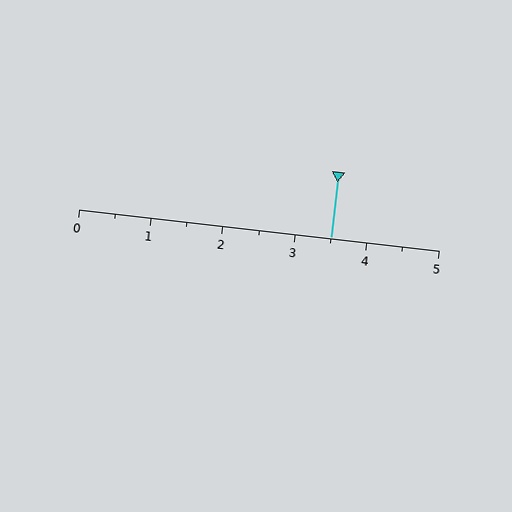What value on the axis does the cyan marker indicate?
The marker indicates approximately 3.5.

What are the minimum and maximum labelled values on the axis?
The axis runs from 0 to 5.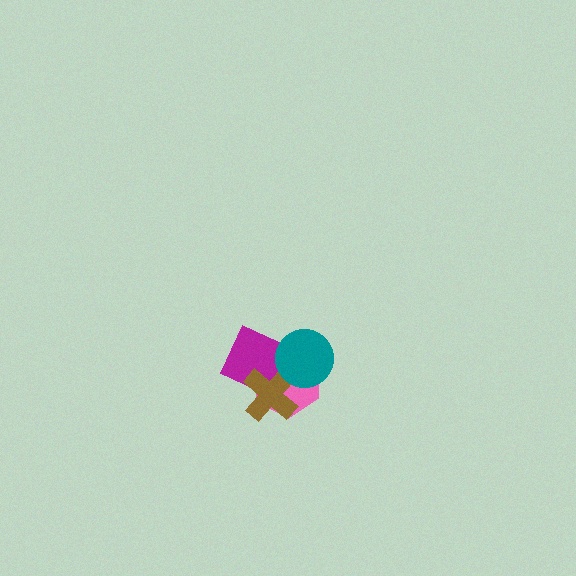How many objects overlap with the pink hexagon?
3 objects overlap with the pink hexagon.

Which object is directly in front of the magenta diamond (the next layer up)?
The brown cross is directly in front of the magenta diamond.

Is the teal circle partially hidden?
No, no other shape covers it.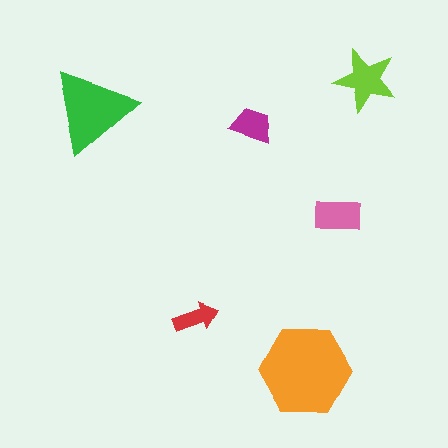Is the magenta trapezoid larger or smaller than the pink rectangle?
Smaller.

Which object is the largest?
The orange hexagon.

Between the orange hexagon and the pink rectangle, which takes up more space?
The orange hexagon.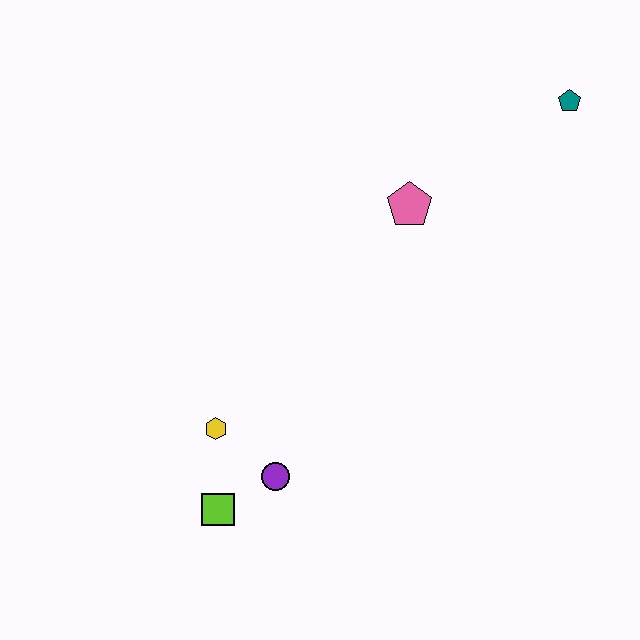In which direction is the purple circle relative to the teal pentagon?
The purple circle is below the teal pentagon.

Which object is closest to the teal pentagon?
The pink pentagon is closest to the teal pentagon.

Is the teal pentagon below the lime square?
No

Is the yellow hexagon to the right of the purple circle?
No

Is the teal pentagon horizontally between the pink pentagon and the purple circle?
No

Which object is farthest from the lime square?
The teal pentagon is farthest from the lime square.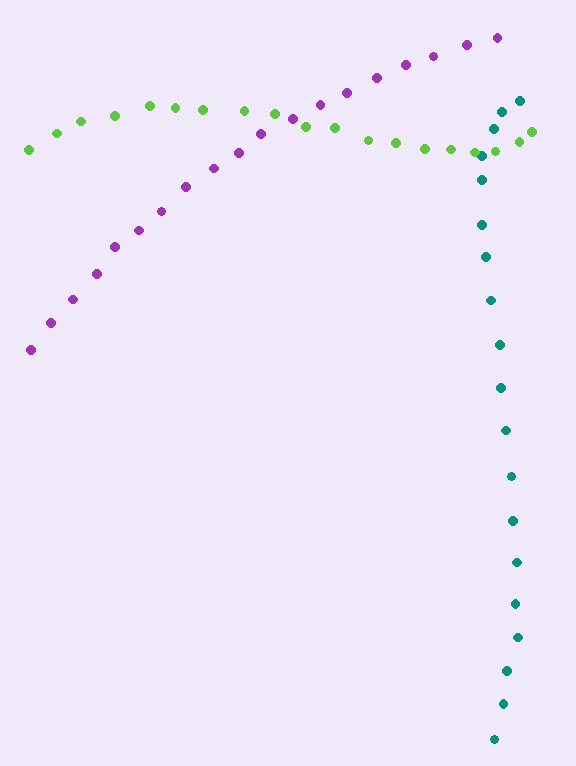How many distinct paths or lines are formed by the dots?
There are 3 distinct paths.